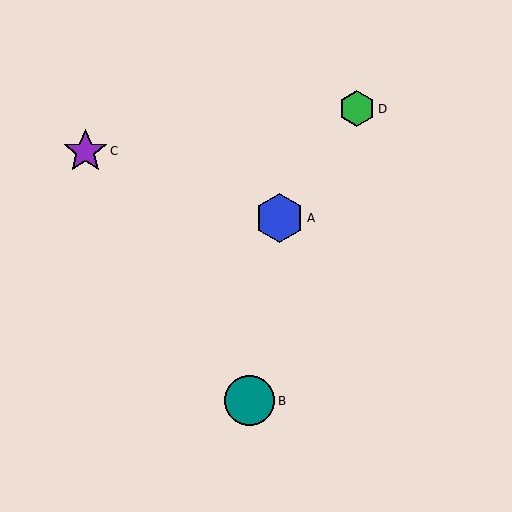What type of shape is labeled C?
Shape C is a purple star.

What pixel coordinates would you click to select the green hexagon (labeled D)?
Click at (357, 109) to select the green hexagon D.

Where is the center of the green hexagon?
The center of the green hexagon is at (357, 109).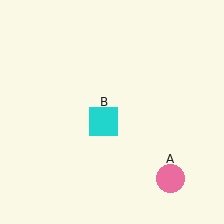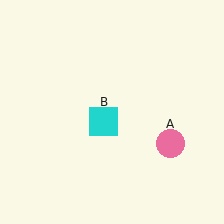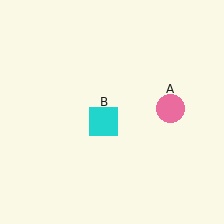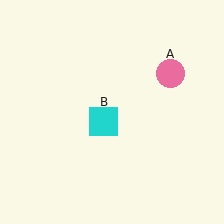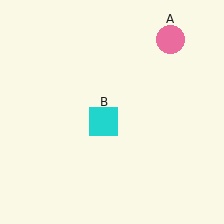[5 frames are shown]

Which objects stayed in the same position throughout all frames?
Cyan square (object B) remained stationary.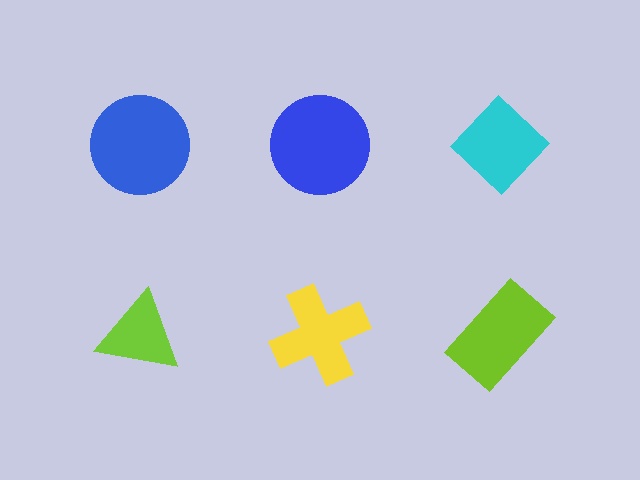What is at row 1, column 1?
A blue circle.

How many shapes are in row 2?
3 shapes.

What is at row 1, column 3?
A cyan diamond.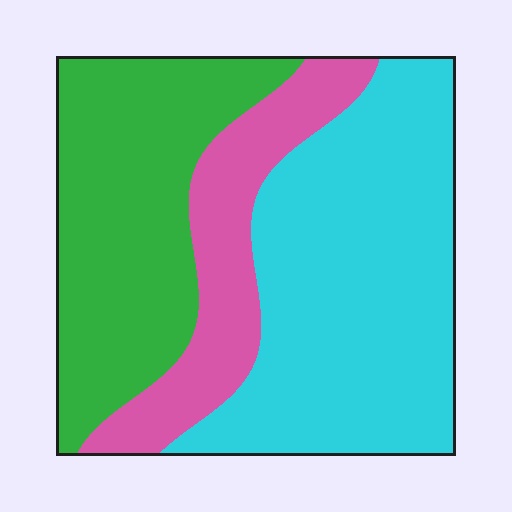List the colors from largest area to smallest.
From largest to smallest: cyan, green, pink.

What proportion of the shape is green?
Green covers about 35% of the shape.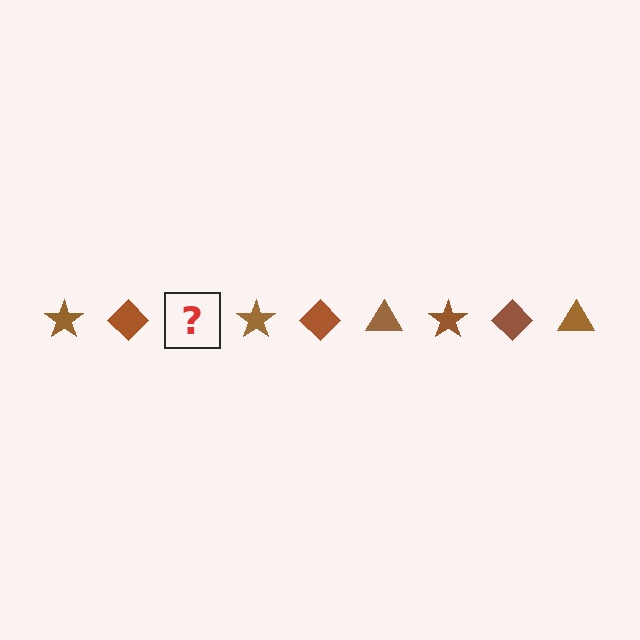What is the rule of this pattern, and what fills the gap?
The rule is that the pattern cycles through star, diamond, triangle shapes in brown. The gap should be filled with a brown triangle.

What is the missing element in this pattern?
The missing element is a brown triangle.